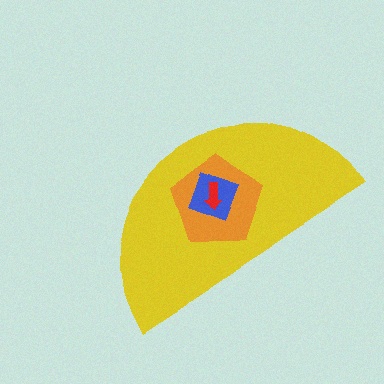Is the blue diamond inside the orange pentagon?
Yes.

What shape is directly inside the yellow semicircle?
The orange pentagon.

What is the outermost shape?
The yellow semicircle.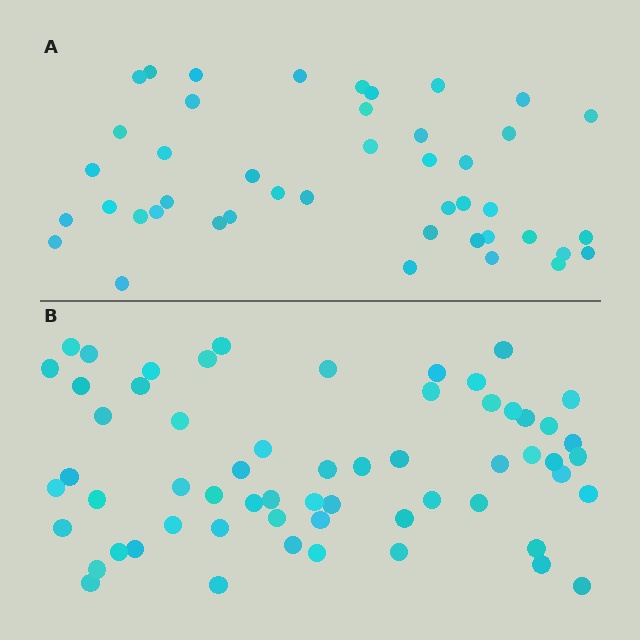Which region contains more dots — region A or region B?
Region B (the bottom region) has more dots.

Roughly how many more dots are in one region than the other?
Region B has approximately 15 more dots than region A.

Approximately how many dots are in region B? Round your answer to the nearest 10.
About 60 dots.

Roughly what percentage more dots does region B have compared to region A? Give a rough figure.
About 35% more.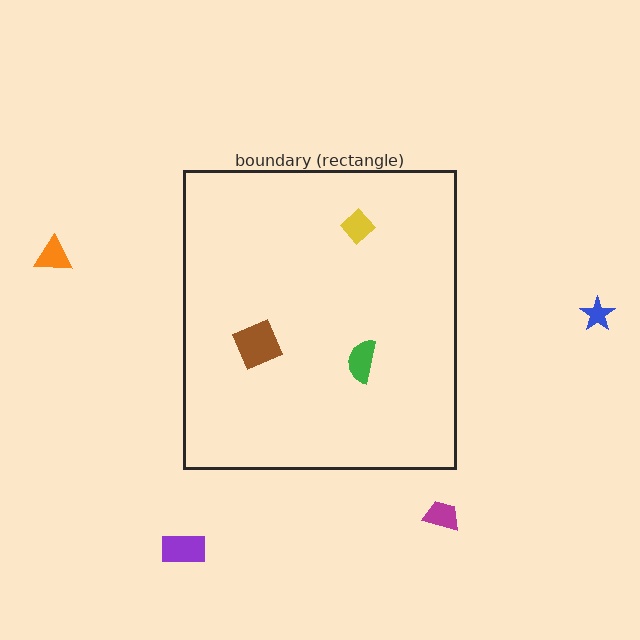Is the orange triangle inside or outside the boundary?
Outside.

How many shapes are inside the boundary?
3 inside, 4 outside.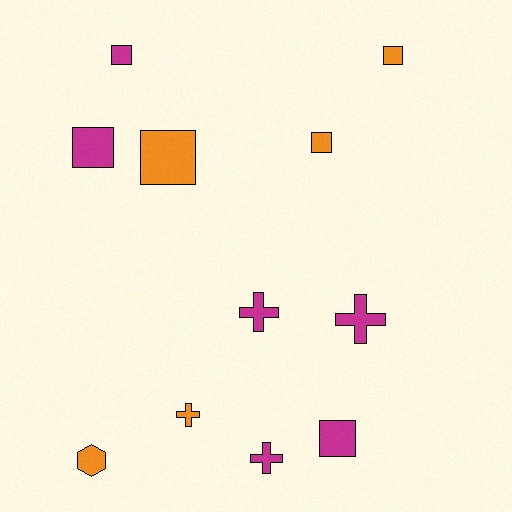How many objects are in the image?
There are 11 objects.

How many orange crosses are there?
There is 1 orange cross.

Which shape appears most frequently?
Square, with 6 objects.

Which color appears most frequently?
Magenta, with 6 objects.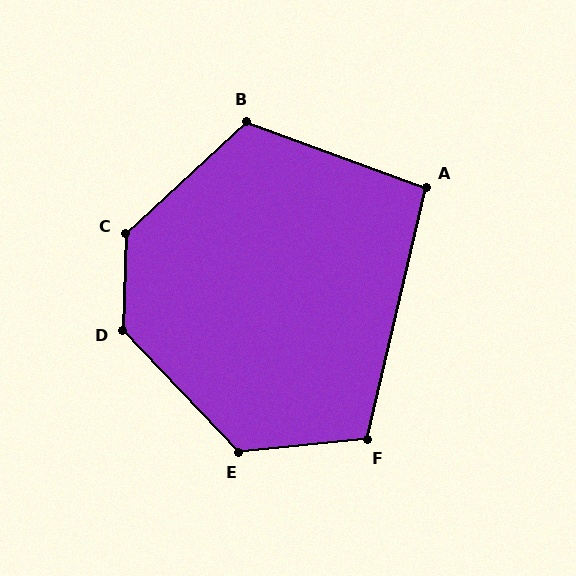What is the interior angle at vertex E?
Approximately 128 degrees (obtuse).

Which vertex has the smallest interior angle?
A, at approximately 97 degrees.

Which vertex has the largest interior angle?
C, at approximately 135 degrees.